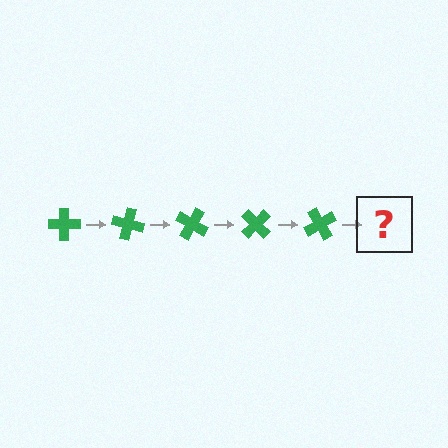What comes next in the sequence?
The next element should be a green cross rotated 75 degrees.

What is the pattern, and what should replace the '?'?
The pattern is that the cross rotates 15 degrees each step. The '?' should be a green cross rotated 75 degrees.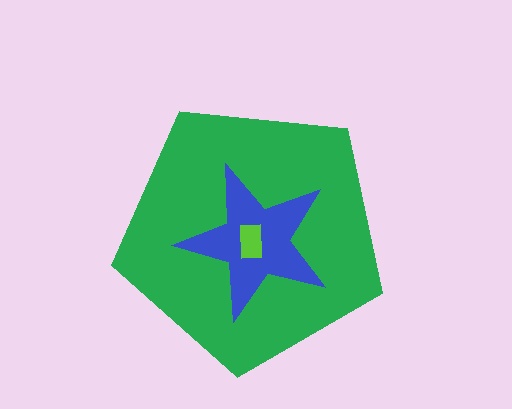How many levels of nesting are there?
3.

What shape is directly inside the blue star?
The lime rectangle.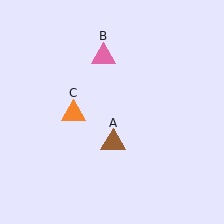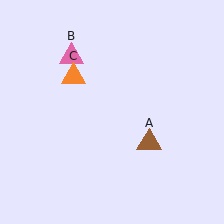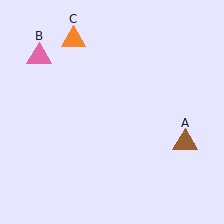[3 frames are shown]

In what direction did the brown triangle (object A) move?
The brown triangle (object A) moved right.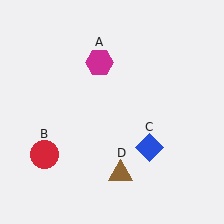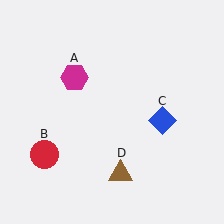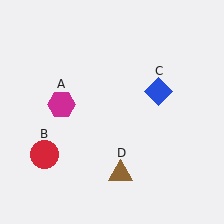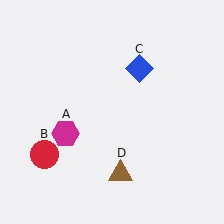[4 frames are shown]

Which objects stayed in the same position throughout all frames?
Red circle (object B) and brown triangle (object D) remained stationary.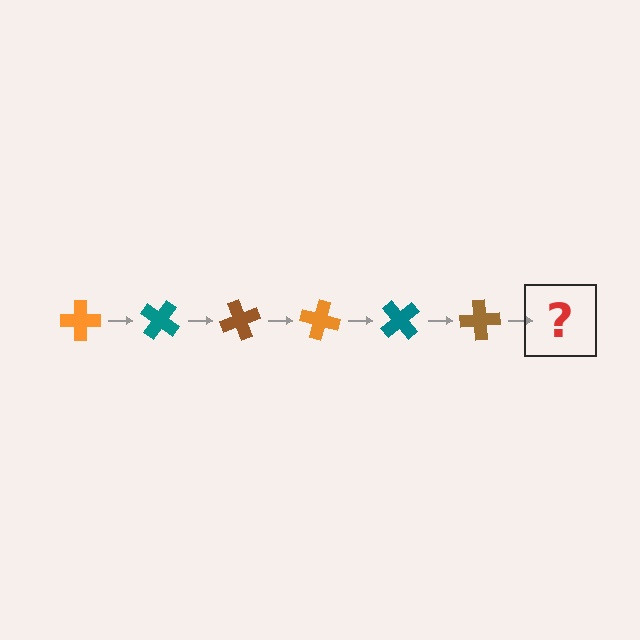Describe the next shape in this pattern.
It should be an orange cross, rotated 210 degrees from the start.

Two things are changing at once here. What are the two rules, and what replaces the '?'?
The two rules are that it rotates 35 degrees each step and the color cycles through orange, teal, and brown. The '?' should be an orange cross, rotated 210 degrees from the start.